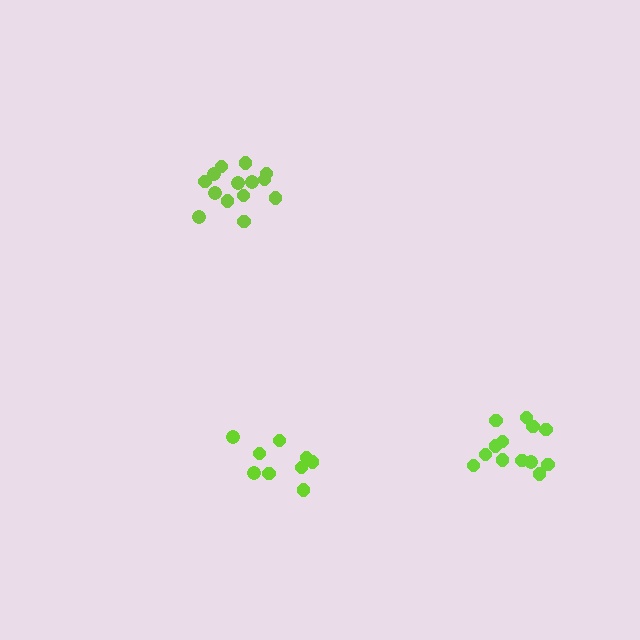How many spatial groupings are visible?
There are 3 spatial groupings.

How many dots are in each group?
Group 1: 9 dots, Group 2: 13 dots, Group 3: 14 dots (36 total).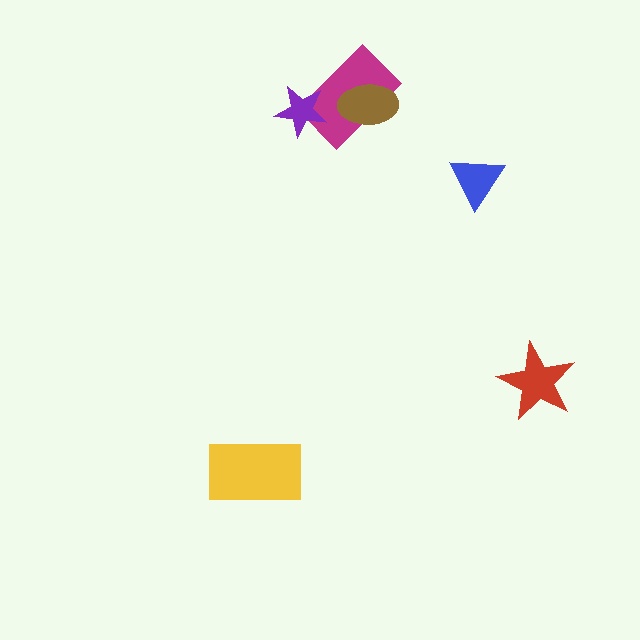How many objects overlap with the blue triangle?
0 objects overlap with the blue triangle.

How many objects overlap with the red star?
0 objects overlap with the red star.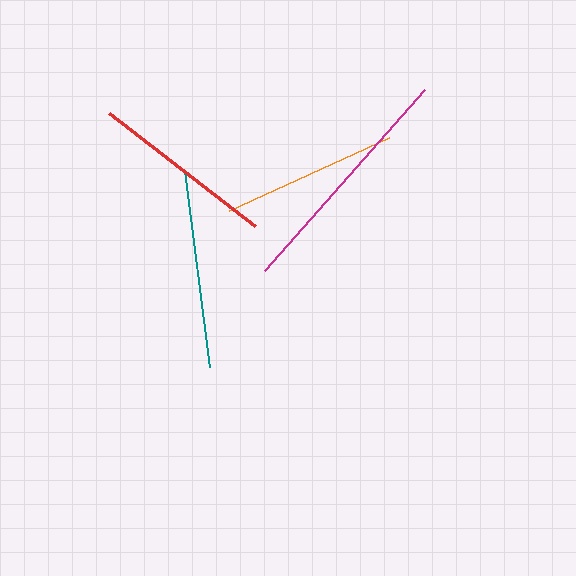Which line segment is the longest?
The magenta line is the longest at approximately 241 pixels.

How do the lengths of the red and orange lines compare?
The red and orange lines are approximately the same length.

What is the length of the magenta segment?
The magenta segment is approximately 241 pixels long.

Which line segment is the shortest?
The orange line is the shortest at approximately 176 pixels.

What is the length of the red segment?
The red segment is approximately 184 pixels long.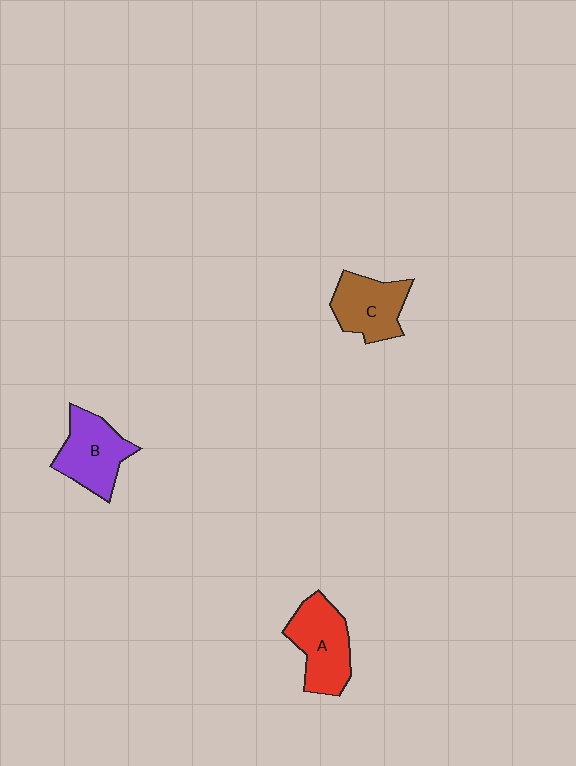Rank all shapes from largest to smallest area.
From largest to smallest: A (red), B (purple), C (brown).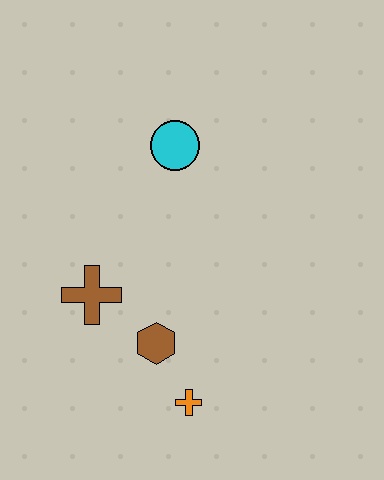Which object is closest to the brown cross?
The brown hexagon is closest to the brown cross.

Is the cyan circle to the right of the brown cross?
Yes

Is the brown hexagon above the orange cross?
Yes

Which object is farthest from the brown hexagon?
The cyan circle is farthest from the brown hexagon.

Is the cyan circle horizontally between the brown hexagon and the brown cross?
No